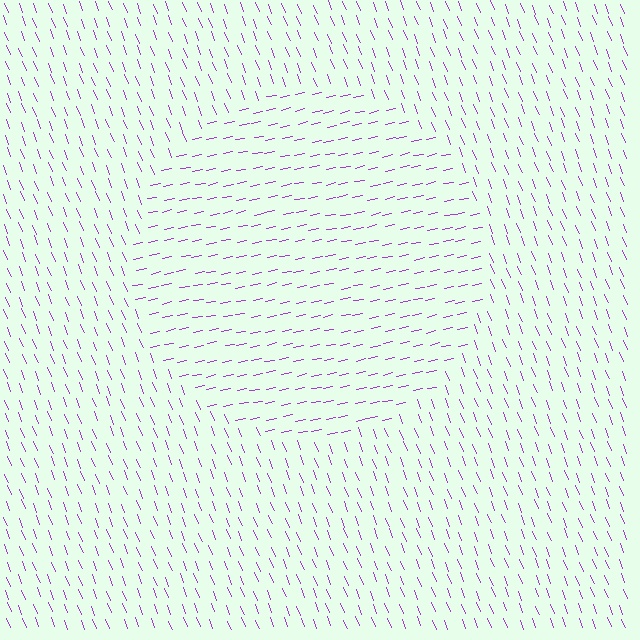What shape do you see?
I see a circle.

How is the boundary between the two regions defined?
The boundary is defined purely by a change in line orientation (approximately 80 degrees difference). All lines are the same color and thickness.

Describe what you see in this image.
The image is filled with small purple line segments. A circle region in the image has lines oriented differently from the surrounding lines, creating a visible texture boundary.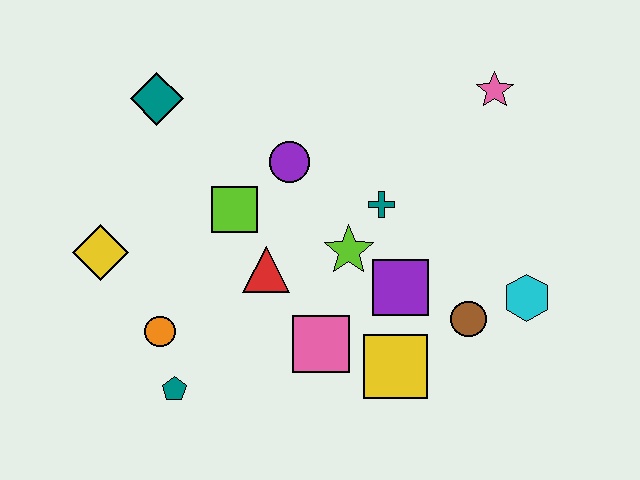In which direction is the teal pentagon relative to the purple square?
The teal pentagon is to the left of the purple square.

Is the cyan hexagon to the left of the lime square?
No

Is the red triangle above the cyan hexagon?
Yes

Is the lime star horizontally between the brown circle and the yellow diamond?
Yes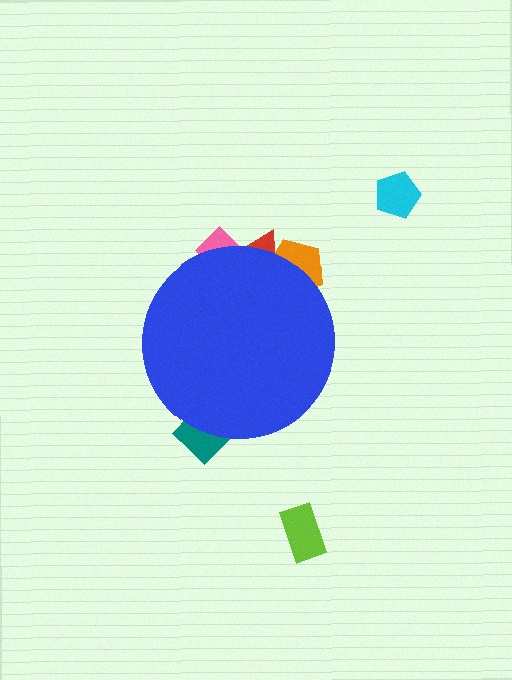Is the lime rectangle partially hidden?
No, the lime rectangle is fully visible.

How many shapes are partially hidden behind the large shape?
4 shapes are partially hidden.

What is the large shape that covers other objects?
A blue circle.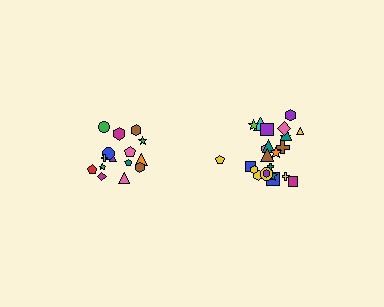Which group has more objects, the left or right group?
The right group.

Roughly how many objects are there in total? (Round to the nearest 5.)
Roughly 40 objects in total.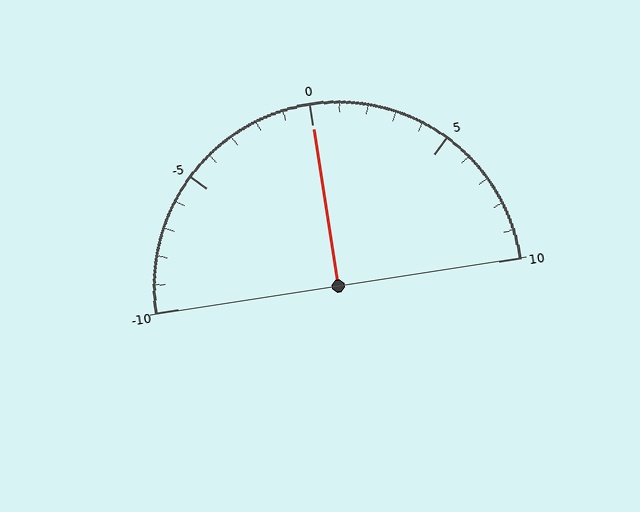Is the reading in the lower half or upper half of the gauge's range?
The reading is in the upper half of the range (-10 to 10).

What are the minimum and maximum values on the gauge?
The gauge ranges from -10 to 10.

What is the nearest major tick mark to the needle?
The nearest major tick mark is 0.